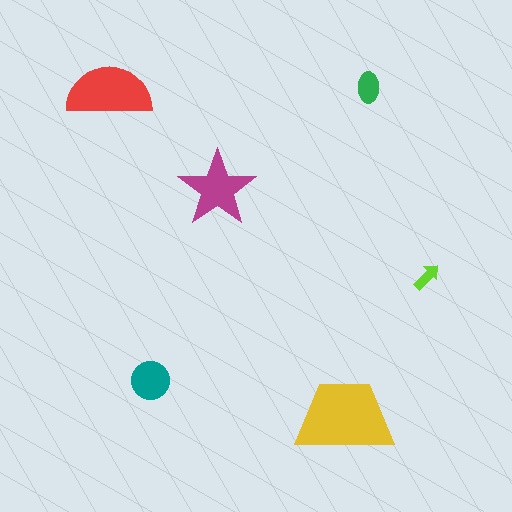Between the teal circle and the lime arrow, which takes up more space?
The teal circle.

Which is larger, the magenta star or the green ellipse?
The magenta star.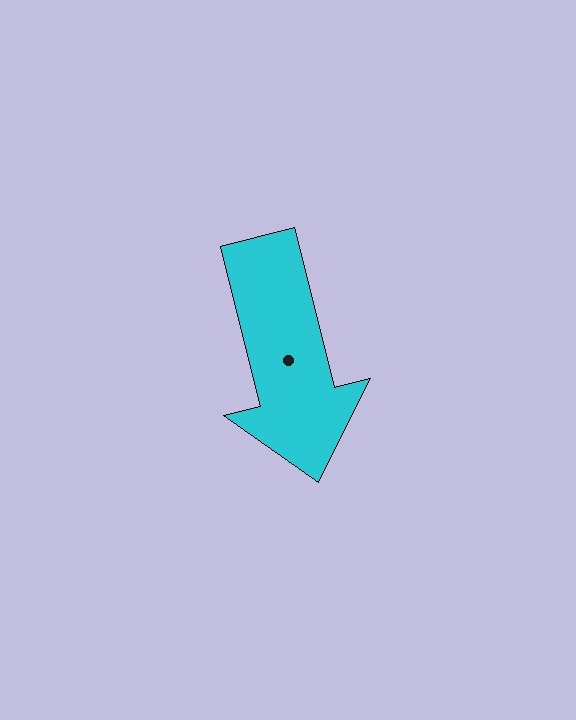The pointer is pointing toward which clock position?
Roughly 6 o'clock.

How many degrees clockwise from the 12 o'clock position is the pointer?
Approximately 166 degrees.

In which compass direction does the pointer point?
South.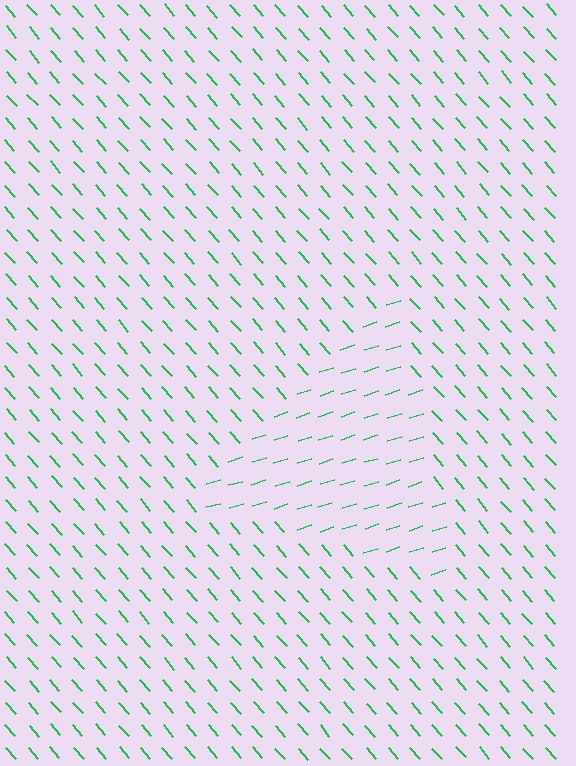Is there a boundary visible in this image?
Yes, there is a texture boundary formed by a change in line orientation.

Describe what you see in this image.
The image is filled with small green line segments. A triangle region in the image has lines oriented differently from the surrounding lines, creating a visible texture boundary.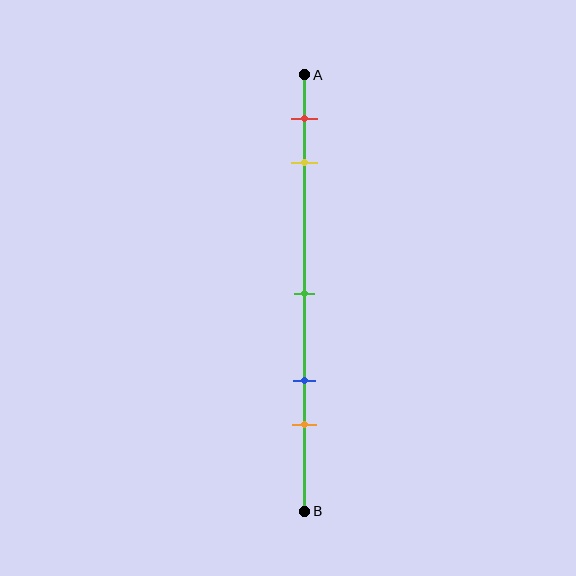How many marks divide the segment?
There are 5 marks dividing the segment.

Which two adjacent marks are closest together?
The red and yellow marks are the closest adjacent pair.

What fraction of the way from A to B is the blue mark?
The blue mark is approximately 70% (0.7) of the way from A to B.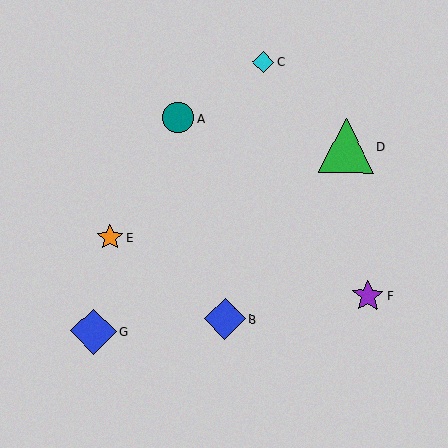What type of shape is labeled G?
Shape G is a blue diamond.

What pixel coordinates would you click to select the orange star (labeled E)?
Click at (110, 238) to select the orange star E.